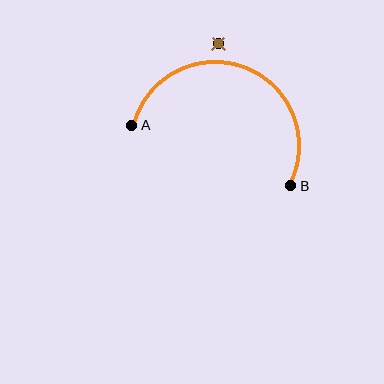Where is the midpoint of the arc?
The arc midpoint is the point on the curve farthest from the straight line joining A and B. It sits above that line.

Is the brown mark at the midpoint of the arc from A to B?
No — the brown mark does not lie on the arc at all. It sits slightly outside the curve.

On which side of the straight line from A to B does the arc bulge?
The arc bulges above the straight line connecting A and B.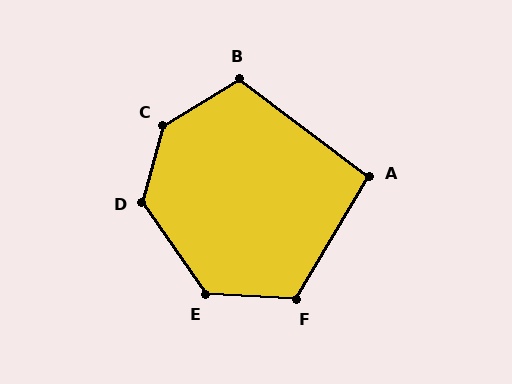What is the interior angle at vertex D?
Approximately 130 degrees (obtuse).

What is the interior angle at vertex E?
Approximately 127 degrees (obtuse).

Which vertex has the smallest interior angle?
A, at approximately 96 degrees.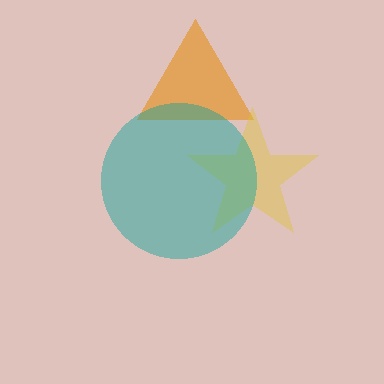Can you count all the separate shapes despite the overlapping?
Yes, there are 3 separate shapes.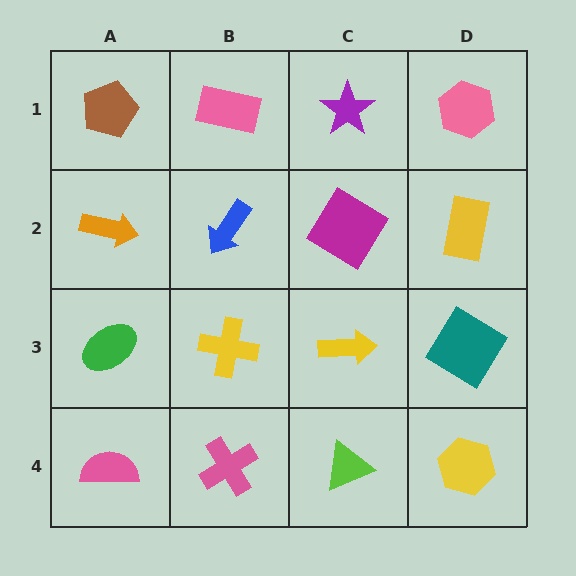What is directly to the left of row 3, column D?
A yellow arrow.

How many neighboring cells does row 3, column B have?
4.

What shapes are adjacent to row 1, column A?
An orange arrow (row 2, column A), a pink rectangle (row 1, column B).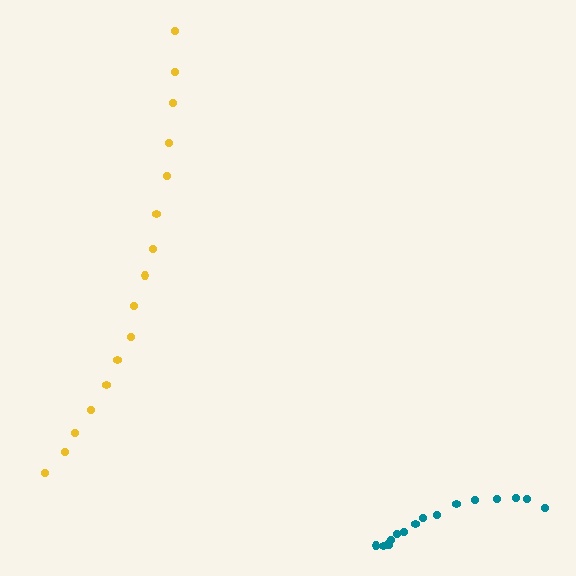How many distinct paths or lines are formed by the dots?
There are 2 distinct paths.